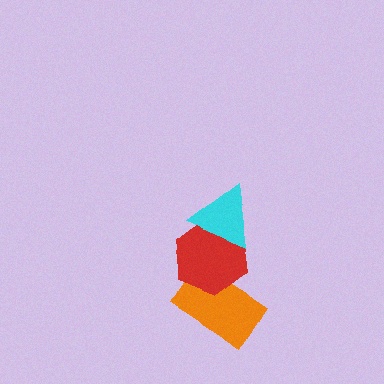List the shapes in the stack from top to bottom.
From top to bottom: the cyan triangle, the red hexagon, the orange rectangle.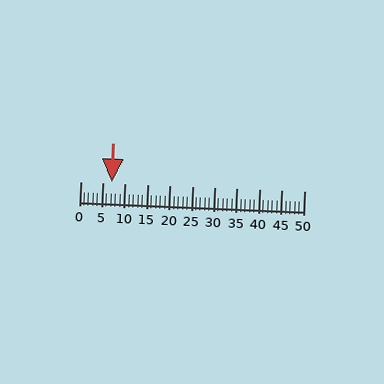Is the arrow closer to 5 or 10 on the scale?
The arrow is closer to 5.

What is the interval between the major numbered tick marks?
The major tick marks are spaced 5 units apart.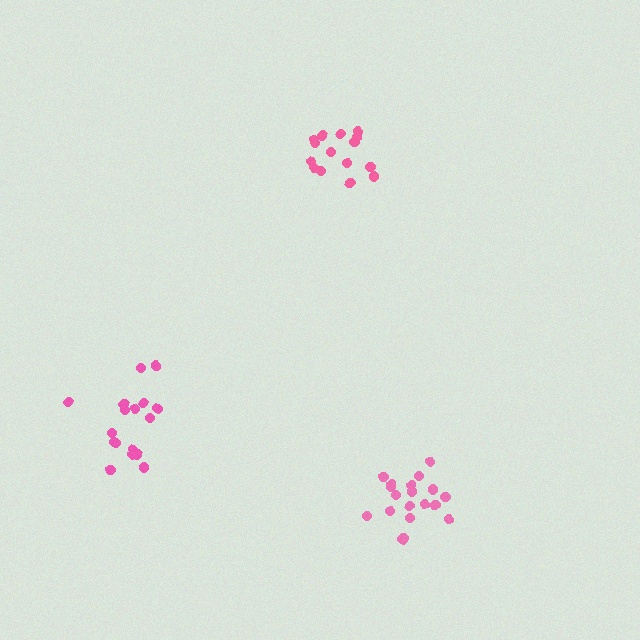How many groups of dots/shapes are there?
There are 3 groups.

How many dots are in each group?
Group 1: 15 dots, Group 2: 17 dots, Group 3: 19 dots (51 total).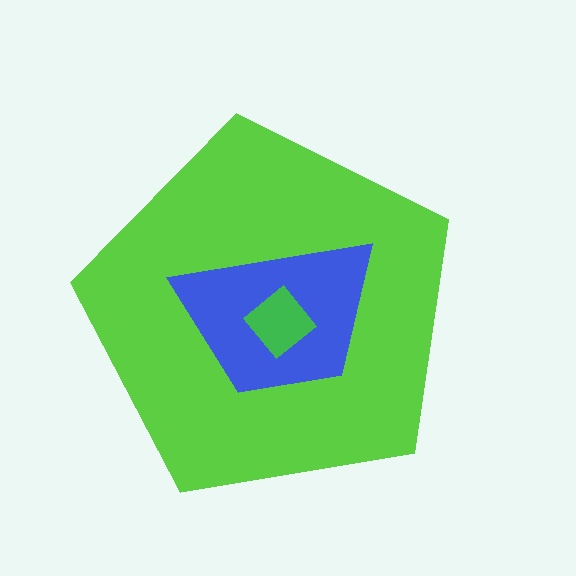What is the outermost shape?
The lime pentagon.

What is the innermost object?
The green diamond.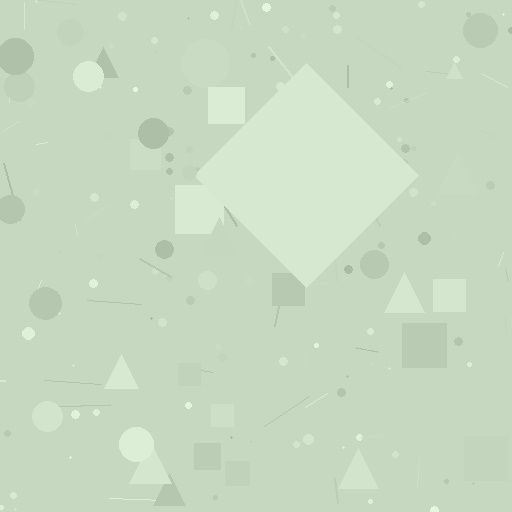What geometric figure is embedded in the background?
A diamond is embedded in the background.